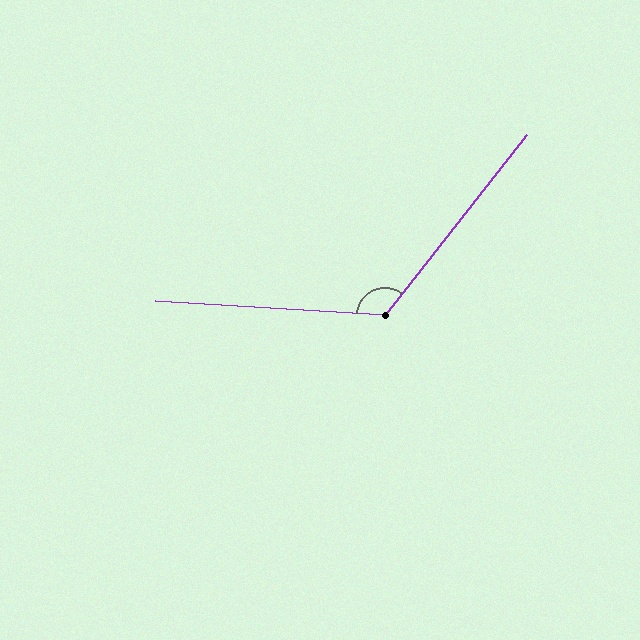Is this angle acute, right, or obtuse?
It is obtuse.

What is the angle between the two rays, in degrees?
Approximately 125 degrees.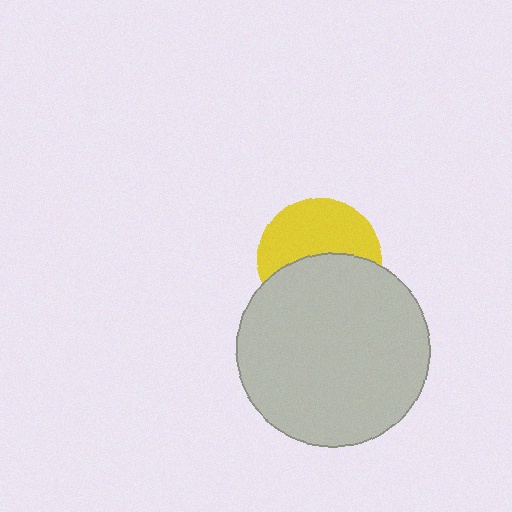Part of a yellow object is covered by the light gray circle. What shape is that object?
It is a circle.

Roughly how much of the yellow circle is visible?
About half of it is visible (roughly 51%).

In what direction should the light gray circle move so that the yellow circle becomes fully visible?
The light gray circle should move down. That is the shortest direction to clear the overlap and leave the yellow circle fully visible.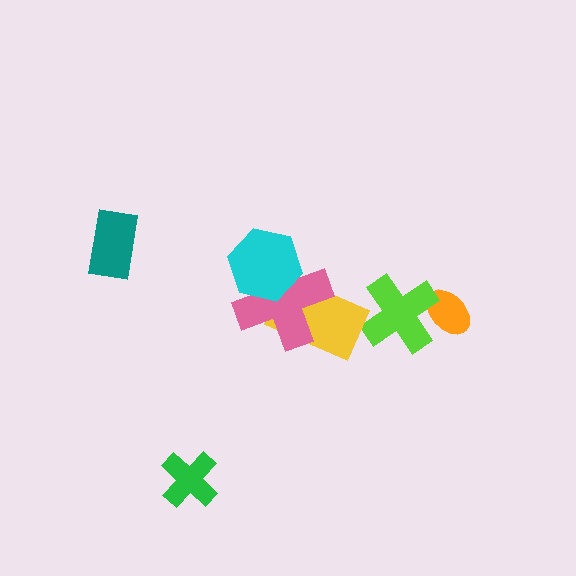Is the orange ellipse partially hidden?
Yes, it is partially covered by another shape.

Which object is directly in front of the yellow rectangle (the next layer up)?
The pink cross is directly in front of the yellow rectangle.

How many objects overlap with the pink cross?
2 objects overlap with the pink cross.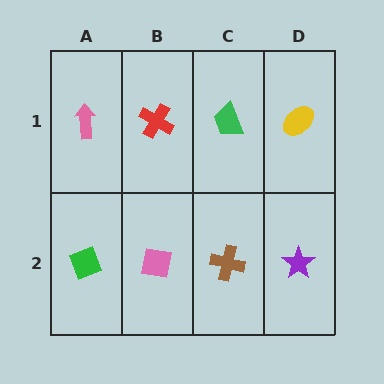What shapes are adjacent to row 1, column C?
A brown cross (row 2, column C), a red cross (row 1, column B), a yellow ellipse (row 1, column D).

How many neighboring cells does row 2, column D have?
2.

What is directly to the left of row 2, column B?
A green diamond.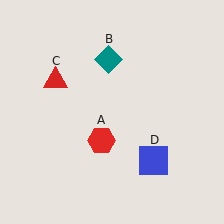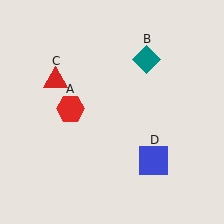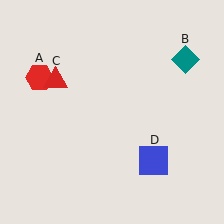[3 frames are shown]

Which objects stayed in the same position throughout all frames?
Red triangle (object C) and blue square (object D) remained stationary.